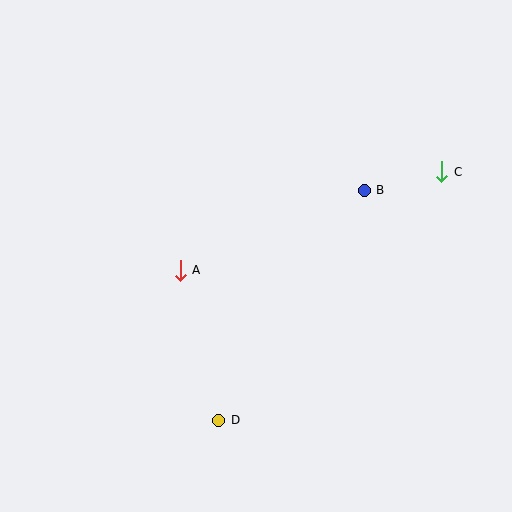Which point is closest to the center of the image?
Point A at (180, 270) is closest to the center.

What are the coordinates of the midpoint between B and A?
The midpoint between B and A is at (272, 230).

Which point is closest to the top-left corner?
Point A is closest to the top-left corner.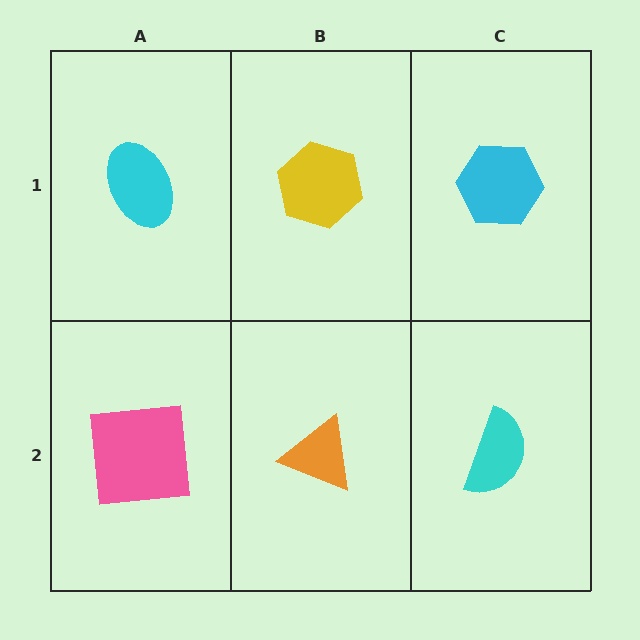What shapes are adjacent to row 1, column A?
A pink square (row 2, column A), a yellow hexagon (row 1, column B).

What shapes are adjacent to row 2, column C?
A cyan hexagon (row 1, column C), an orange triangle (row 2, column B).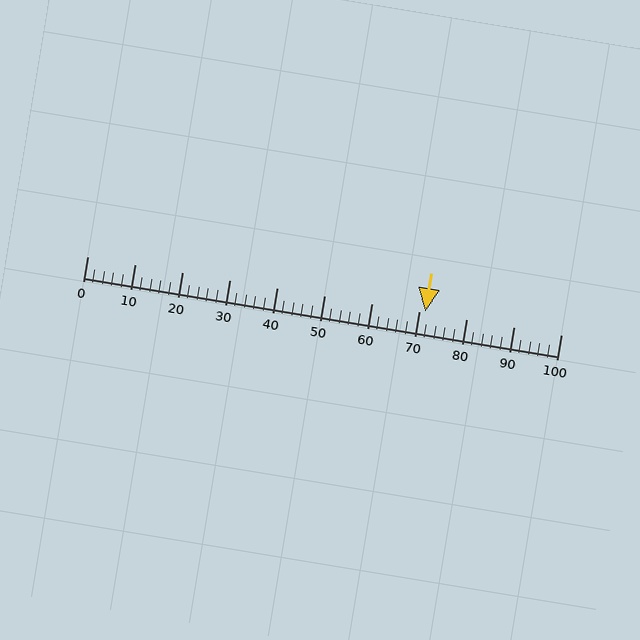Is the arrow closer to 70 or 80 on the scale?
The arrow is closer to 70.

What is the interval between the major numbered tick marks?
The major tick marks are spaced 10 units apart.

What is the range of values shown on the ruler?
The ruler shows values from 0 to 100.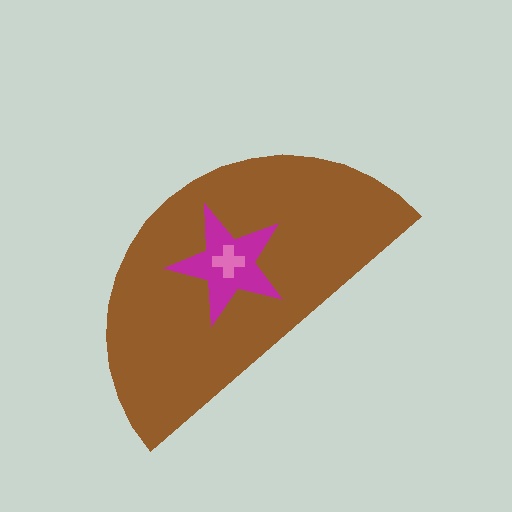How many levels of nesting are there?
3.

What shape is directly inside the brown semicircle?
The magenta star.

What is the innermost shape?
The pink cross.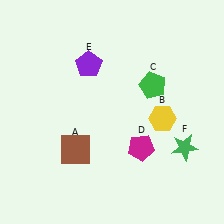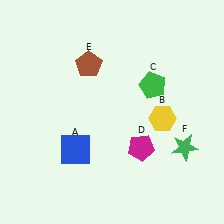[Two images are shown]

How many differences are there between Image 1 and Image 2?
There are 2 differences between the two images.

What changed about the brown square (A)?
In Image 1, A is brown. In Image 2, it changed to blue.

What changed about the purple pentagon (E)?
In Image 1, E is purple. In Image 2, it changed to brown.